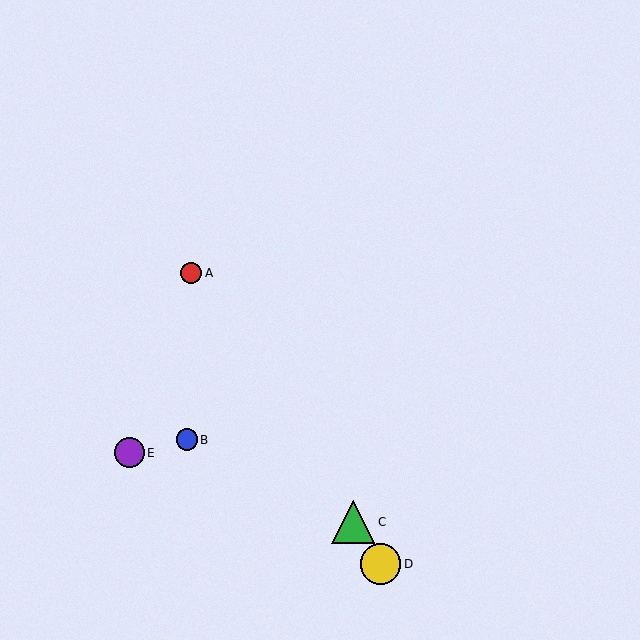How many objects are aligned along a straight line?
3 objects (A, C, D) are aligned along a straight line.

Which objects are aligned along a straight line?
Objects A, C, D are aligned along a straight line.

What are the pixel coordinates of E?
Object E is at (130, 453).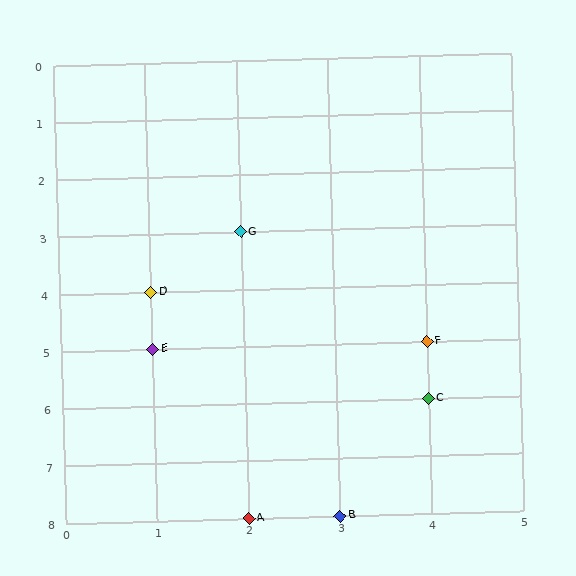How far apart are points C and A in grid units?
Points C and A are 2 columns and 2 rows apart (about 2.8 grid units diagonally).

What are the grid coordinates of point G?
Point G is at grid coordinates (2, 3).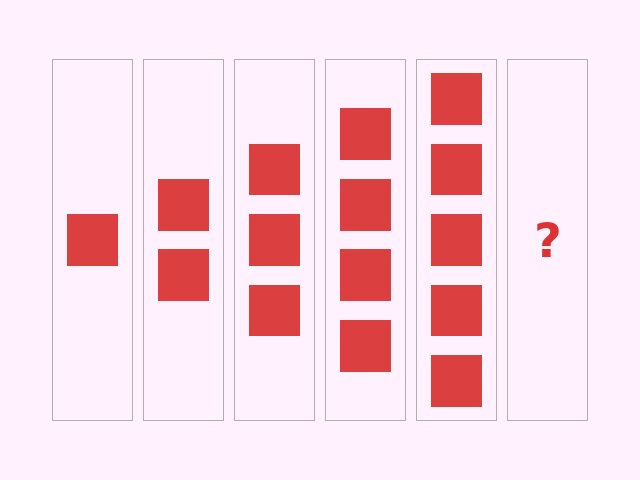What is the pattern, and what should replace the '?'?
The pattern is that each step adds one more square. The '?' should be 6 squares.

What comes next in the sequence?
The next element should be 6 squares.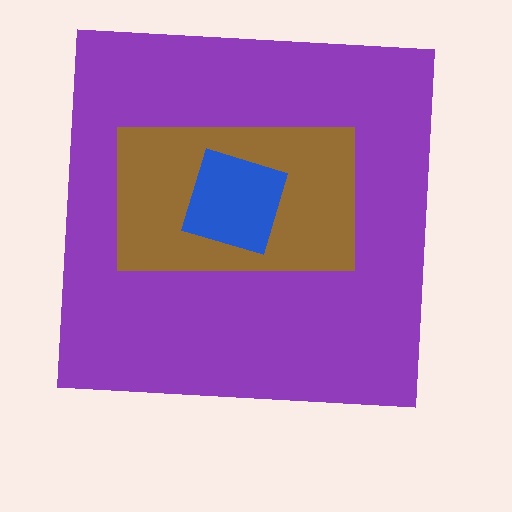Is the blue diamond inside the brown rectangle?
Yes.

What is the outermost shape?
The purple square.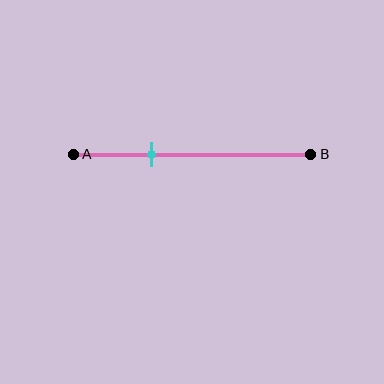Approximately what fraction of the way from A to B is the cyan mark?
The cyan mark is approximately 35% of the way from A to B.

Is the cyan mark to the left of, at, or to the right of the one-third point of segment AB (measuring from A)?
The cyan mark is approximately at the one-third point of segment AB.